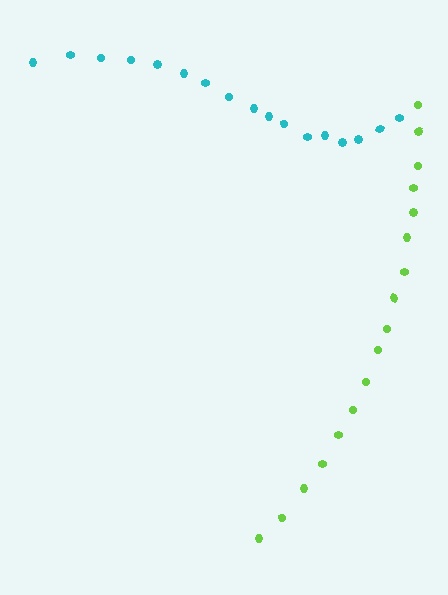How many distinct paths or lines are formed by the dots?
There are 2 distinct paths.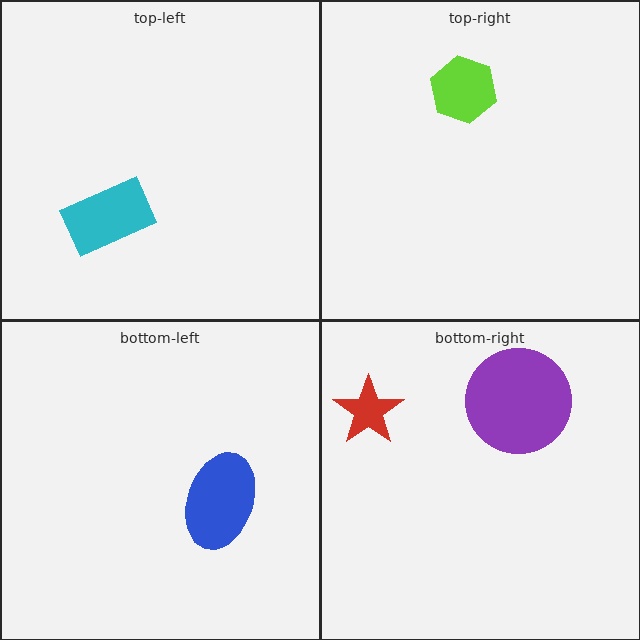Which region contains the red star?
The bottom-right region.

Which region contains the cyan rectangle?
The top-left region.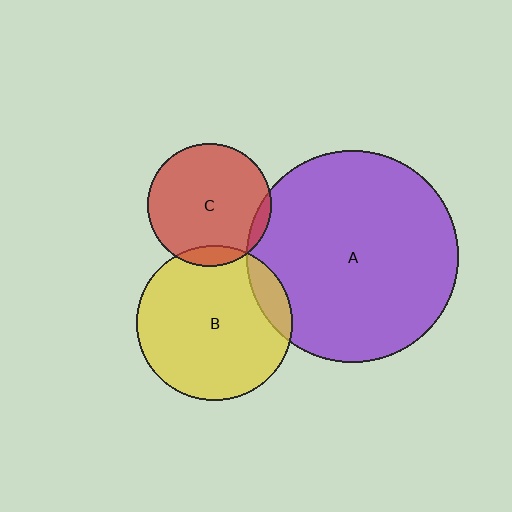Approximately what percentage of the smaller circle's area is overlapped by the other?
Approximately 10%.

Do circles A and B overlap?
Yes.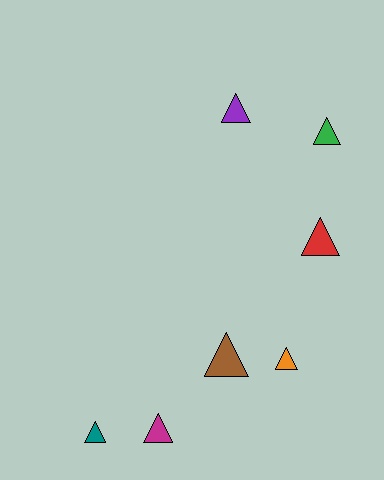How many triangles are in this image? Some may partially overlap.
There are 7 triangles.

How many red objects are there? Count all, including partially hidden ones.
There is 1 red object.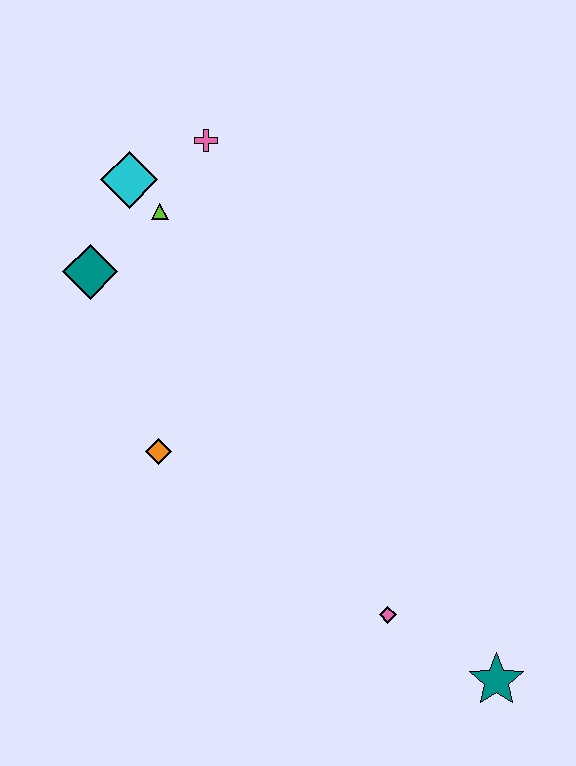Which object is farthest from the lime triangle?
The teal star is farthest from the lime triangle.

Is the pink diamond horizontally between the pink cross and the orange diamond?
No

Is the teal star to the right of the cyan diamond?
Yes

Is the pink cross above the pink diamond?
Yes